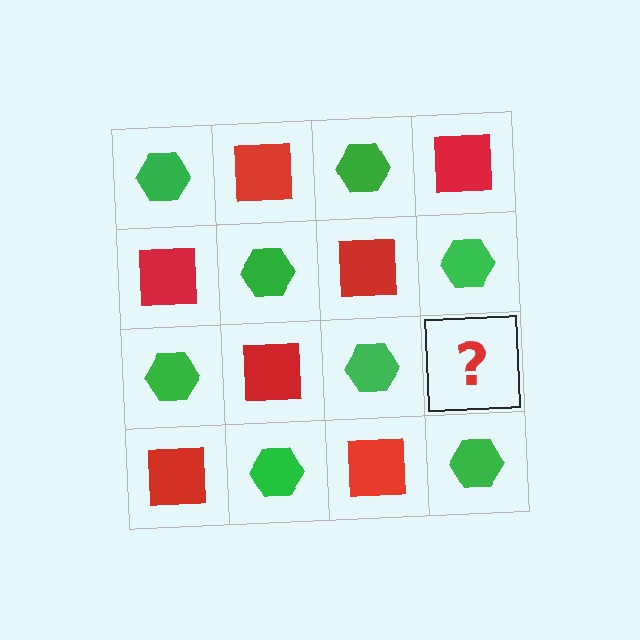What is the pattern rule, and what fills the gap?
The rule is that it alternates green hexagon and red square in a checkerboard pattern. The gap should be filled with a red square.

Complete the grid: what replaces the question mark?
The question mark should be replaced with a red square.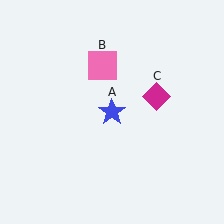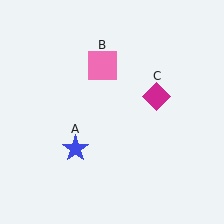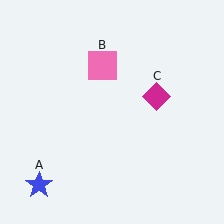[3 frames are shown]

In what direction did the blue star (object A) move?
The blue star (object A) moved down and to the left.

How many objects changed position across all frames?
1 object changed position: blue star (object A).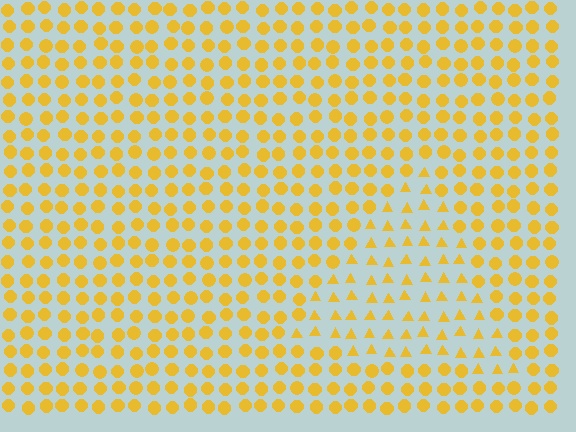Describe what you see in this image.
The image is filled with small yellow elements arranged in a uniform grid. A triangle-shaped region contains triangles, while the surrounding area contains circles. The boundary is defined purely by the change in element shape.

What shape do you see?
I see a triangle.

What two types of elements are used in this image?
The image uses triangles inside the triangle region and circles outside it.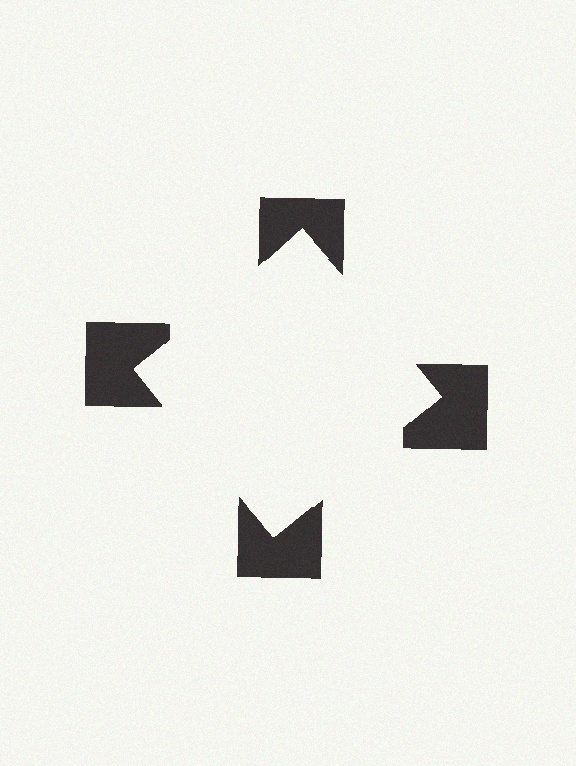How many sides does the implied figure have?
4 sides.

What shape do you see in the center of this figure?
An illusory square — its edges are inferred from the aligned wedge cuts in the notched squares, not physically drawn.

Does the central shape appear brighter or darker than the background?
It typically appears slightly brighter than the background, even though no actual brightness change is drawn.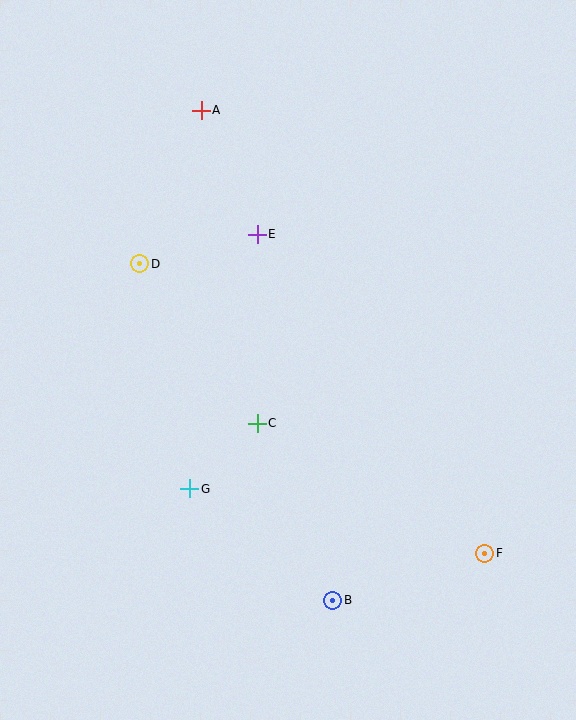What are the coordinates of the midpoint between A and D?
The midpoint between A and D is at (171, 187).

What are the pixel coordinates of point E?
Point E is at (257, 234).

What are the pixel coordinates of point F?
Point F is at (485, 553).